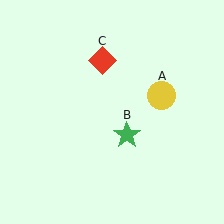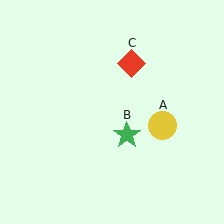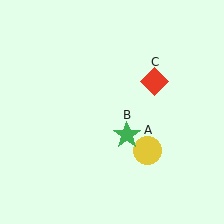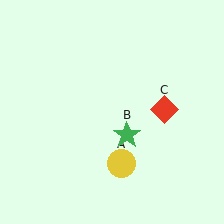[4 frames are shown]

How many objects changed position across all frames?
2 objects changed position: yellow circle (object A), red diamond (object C).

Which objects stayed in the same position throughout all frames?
Green star (object B) remained stationary.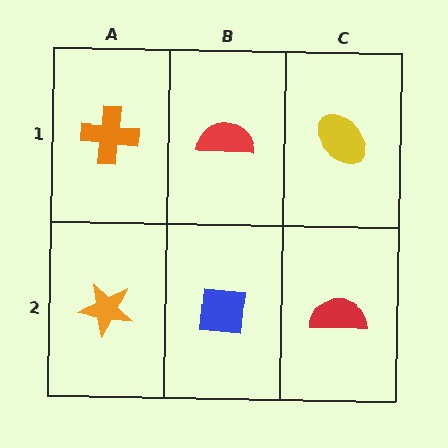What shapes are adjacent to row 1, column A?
An orange star (row 2, column A), a red semicircle (row 1, column B).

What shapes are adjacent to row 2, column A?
An orange cross (row 1, column A), a blue square (row 2, column B).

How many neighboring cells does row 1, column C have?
2.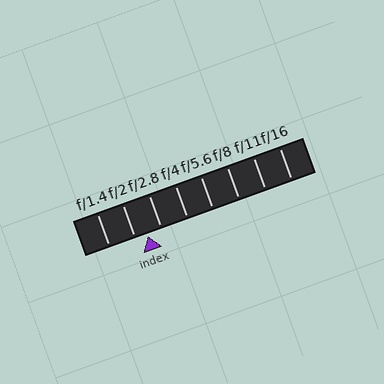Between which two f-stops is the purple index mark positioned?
The index mark is between f/2 and f/2.8.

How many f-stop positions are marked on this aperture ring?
There are 8 f-stop positions marked.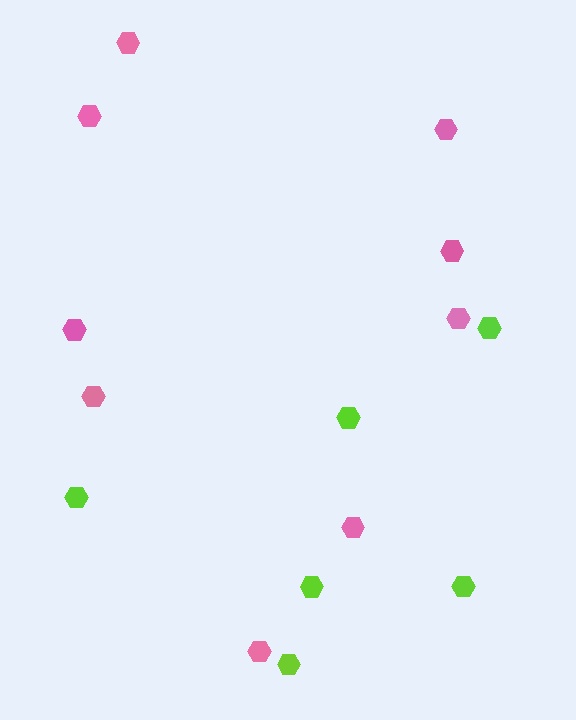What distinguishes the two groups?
There are 2 groups: one group of pink hexagons (9) and one group of lime hexagons (6).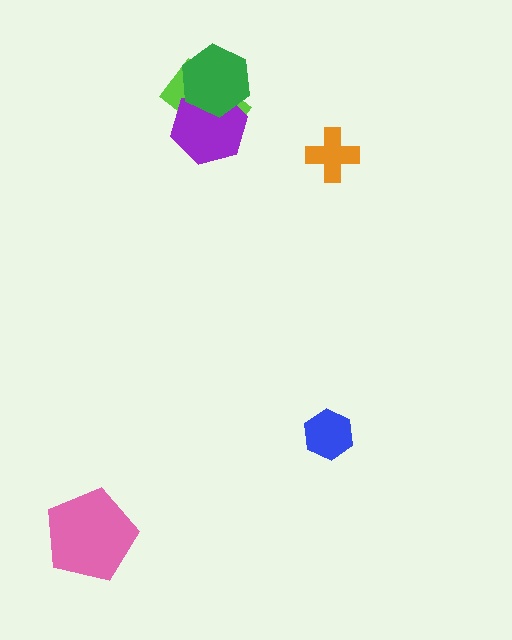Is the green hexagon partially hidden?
No, no other shape covers it.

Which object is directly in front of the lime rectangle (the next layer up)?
The purple hexagon is directly in front of the lime rectangle.